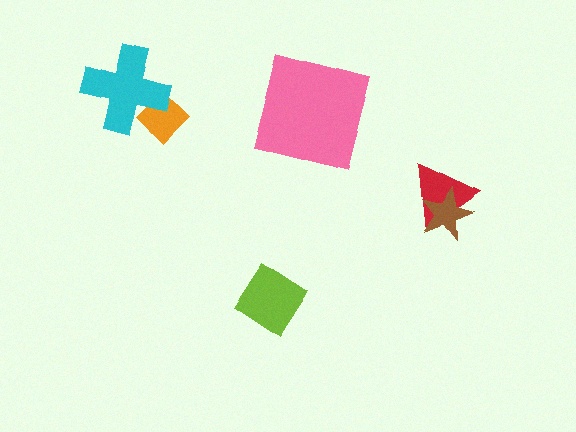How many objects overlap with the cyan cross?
1 object overlaps with the cyan cross.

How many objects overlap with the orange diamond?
1 object overlaps with the orange diamond.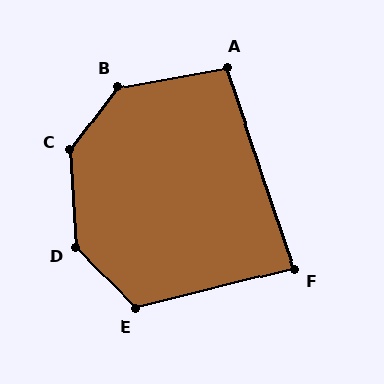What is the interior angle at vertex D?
Approximately 138 degrees (obtuse).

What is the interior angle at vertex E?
Approximately 121 degrees (obtuse).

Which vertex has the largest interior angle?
C, at approximately 140 degrees.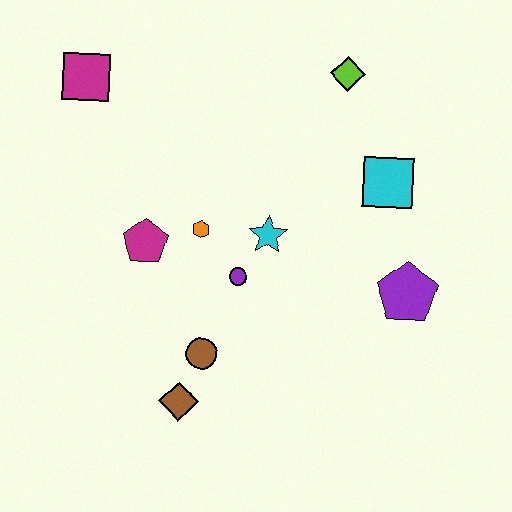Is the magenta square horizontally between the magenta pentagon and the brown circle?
No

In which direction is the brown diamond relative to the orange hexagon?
The brown diamond is below the orange hexagon.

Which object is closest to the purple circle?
The cyan star is closest to the purple circle.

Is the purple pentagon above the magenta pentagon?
No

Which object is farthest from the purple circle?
The magenta square is farthest from the purple circle.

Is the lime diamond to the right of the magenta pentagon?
Yes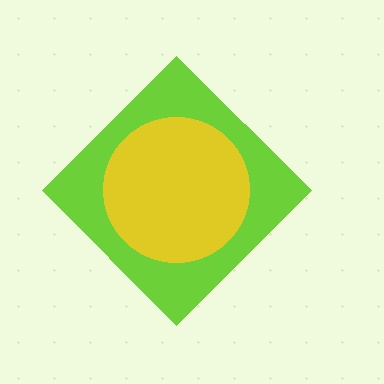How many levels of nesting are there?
2.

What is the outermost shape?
The lime diamond.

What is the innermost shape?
The yellow circle.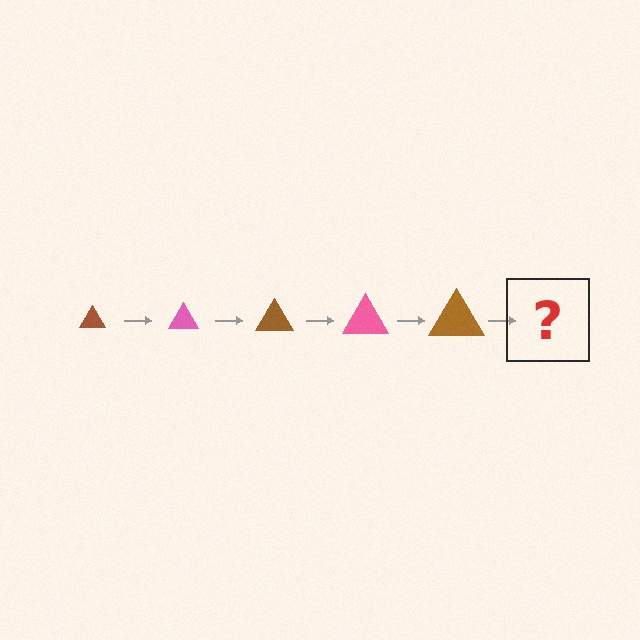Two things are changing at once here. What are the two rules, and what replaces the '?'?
The two rules are that the triangle grows larger each step and the color cycles through brown and pink. The '?' should be a pink triangle, larger than the previous one.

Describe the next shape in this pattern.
It should be a pink triangle, larger than the previous one.